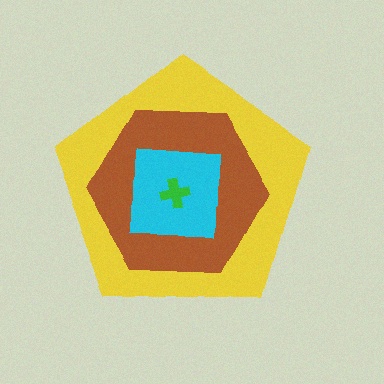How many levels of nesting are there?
4.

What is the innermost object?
The green cross.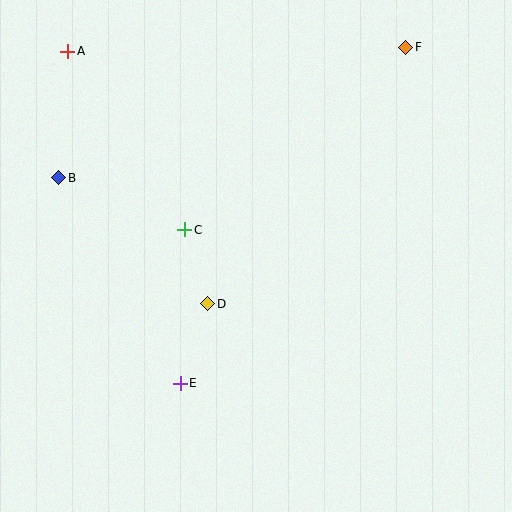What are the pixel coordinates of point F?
Point F is at (406, 47).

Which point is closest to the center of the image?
Point D at (208, 304) is closest to the center.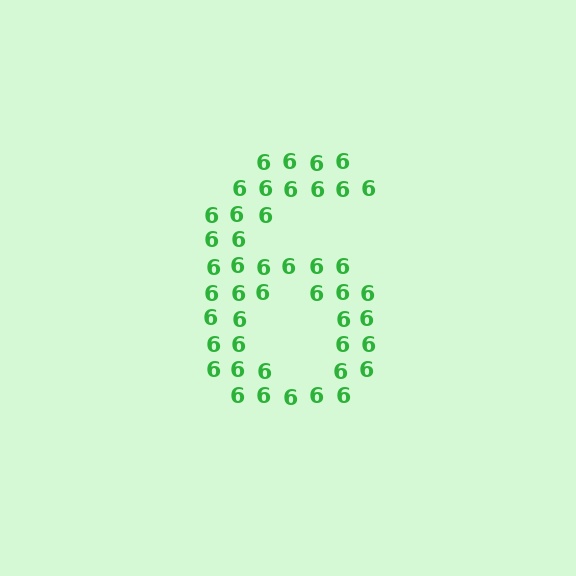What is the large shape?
The large shape is the digit 6.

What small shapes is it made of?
It is made of small digit 6's.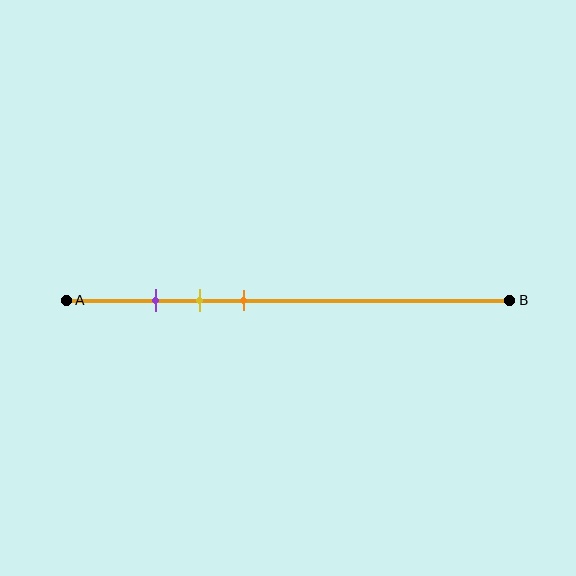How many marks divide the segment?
There are 3 marks dividing the segment.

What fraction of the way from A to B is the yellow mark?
The yellow mark is approximately 30% (0.3) of the way from A to B.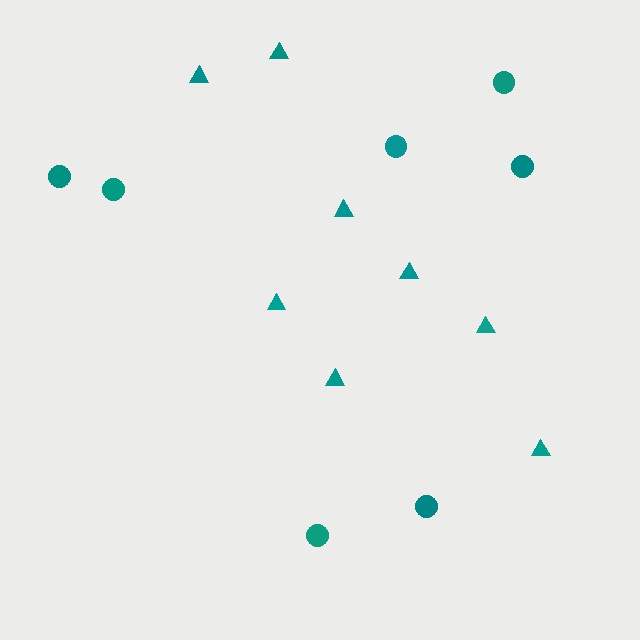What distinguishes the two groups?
There are 2 groups: one group of circles (7) and one group of triangles (8).